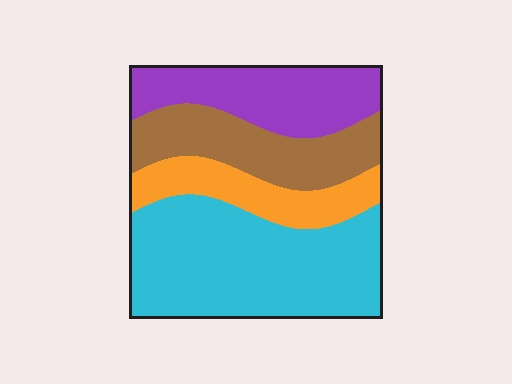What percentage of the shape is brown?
Brown takes up about one fifth (1/5) of the shape.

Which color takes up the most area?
Cyan, at roughly 40%.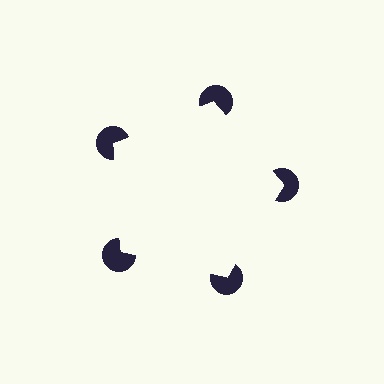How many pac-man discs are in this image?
There are 5 — one at each vertex of the illusory pentagon.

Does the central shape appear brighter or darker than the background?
It typically appears slightly brighter than the background, even though no actual brightness change is drawn.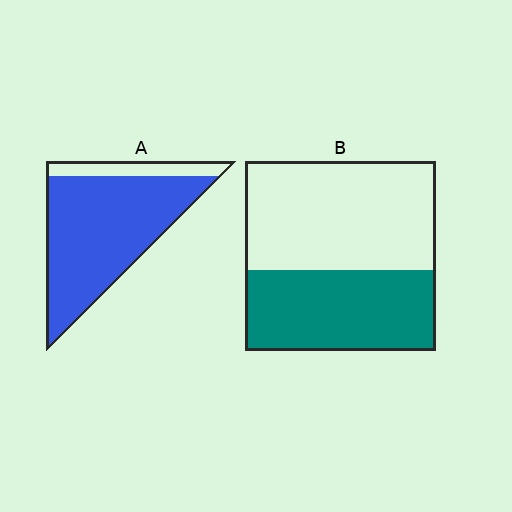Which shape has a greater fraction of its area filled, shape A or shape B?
Shape A.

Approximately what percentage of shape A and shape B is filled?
A is approximately 85% and B is approximately 45%.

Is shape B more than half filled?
No.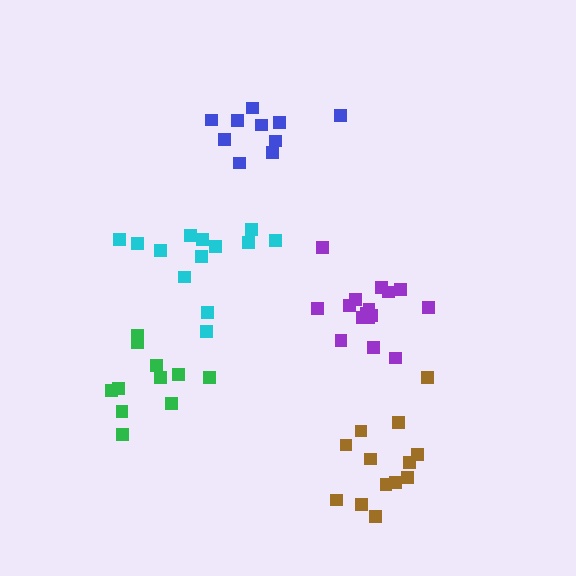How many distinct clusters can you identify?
There are 5 distinct clusters.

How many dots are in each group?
Group 1: 11 dots, Group 2: 10 dots, Group 3: 13 dots, Group 4: 13 dots, Group 5: 16 dots (63 total).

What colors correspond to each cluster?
The clusters are colored: green, blue, brown, cyan, purple.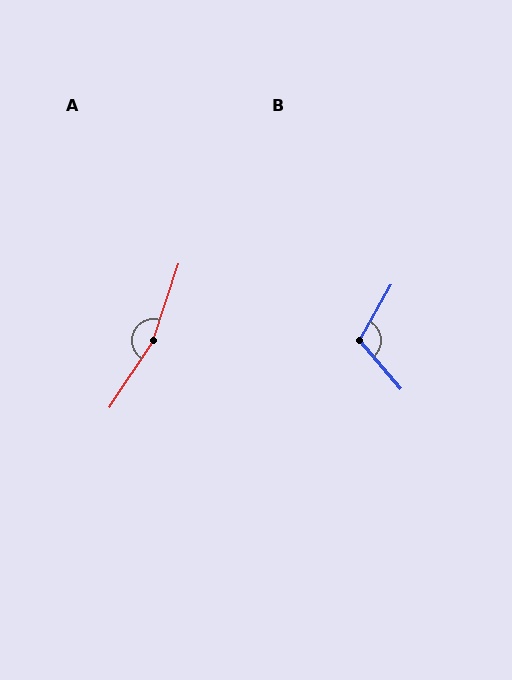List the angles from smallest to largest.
B (110°), A (165°).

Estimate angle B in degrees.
Approximately 110 degrees.